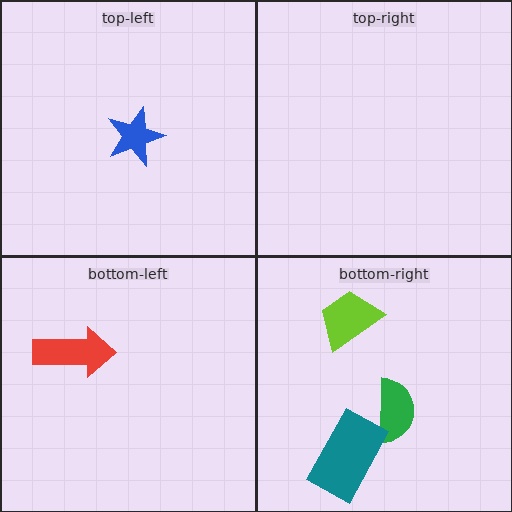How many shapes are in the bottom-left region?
1.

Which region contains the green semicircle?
The bottom-right region.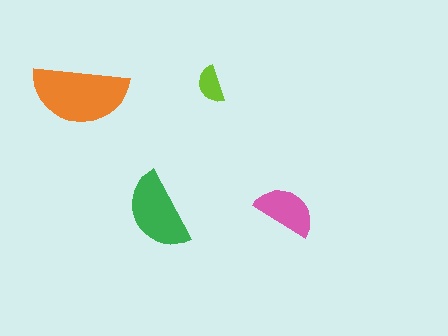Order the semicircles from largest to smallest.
the orange one, the green one, the pink one, the lime one.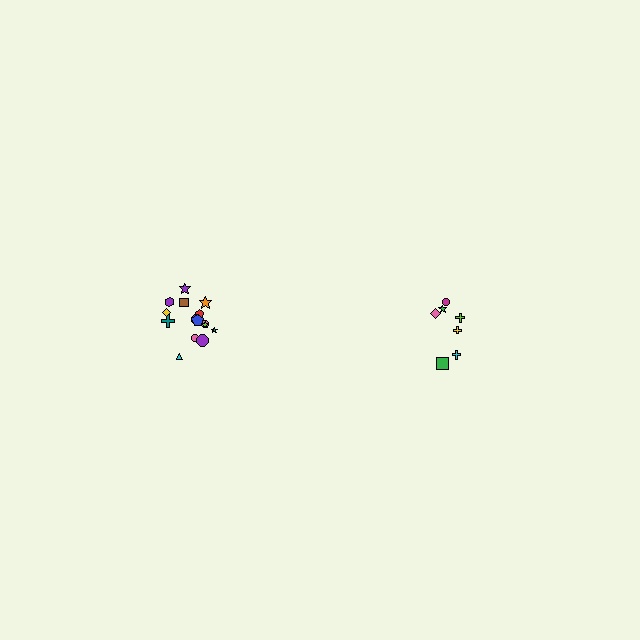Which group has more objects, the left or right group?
The left group.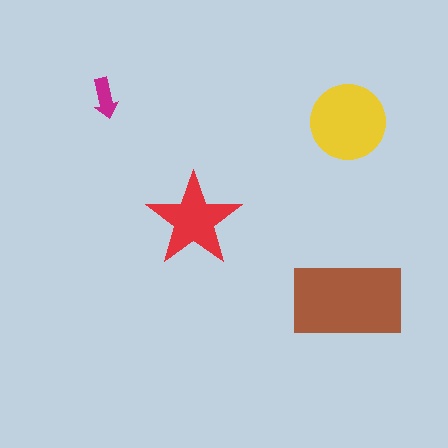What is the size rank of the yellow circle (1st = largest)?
2nd.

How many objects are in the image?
There are 4 objects in the image.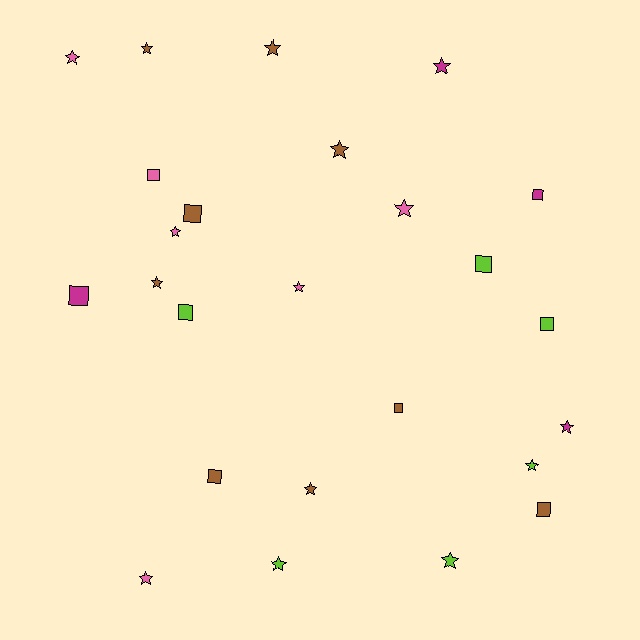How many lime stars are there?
There are 3 lime stars.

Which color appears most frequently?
Brown, with 9 objects.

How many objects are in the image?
There are 25 objects.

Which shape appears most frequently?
Star, with 15 objects.